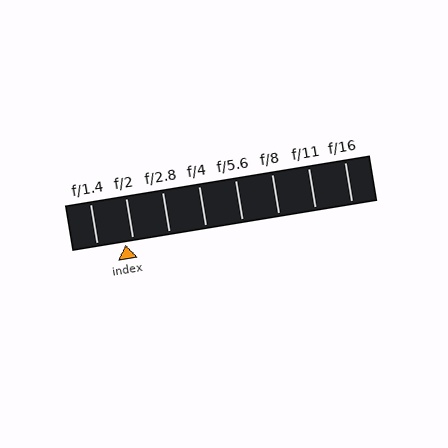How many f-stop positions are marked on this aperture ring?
There are 8 f-stop positions marked.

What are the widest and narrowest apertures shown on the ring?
The widest aperture shown is f/1.4 and the narrowest is f/16.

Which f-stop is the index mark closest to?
The index mark is closest to f/2.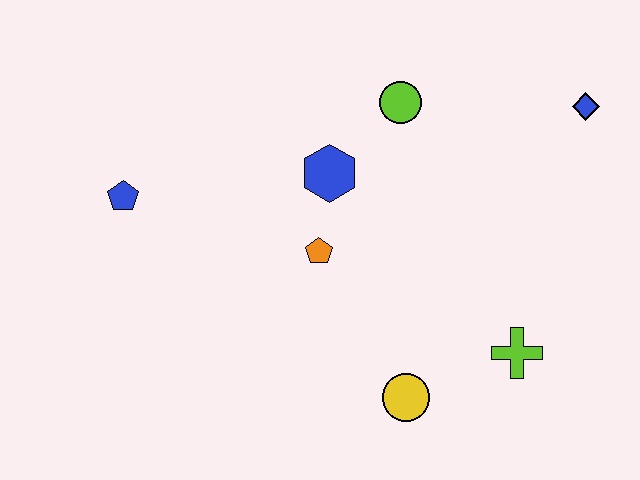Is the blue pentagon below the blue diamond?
Yes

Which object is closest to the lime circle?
The blue hexagon is closest to the lime circle.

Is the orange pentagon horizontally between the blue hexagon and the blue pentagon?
Yes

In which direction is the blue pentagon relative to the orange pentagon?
The blue pentagon is to the left of the orange pentagon.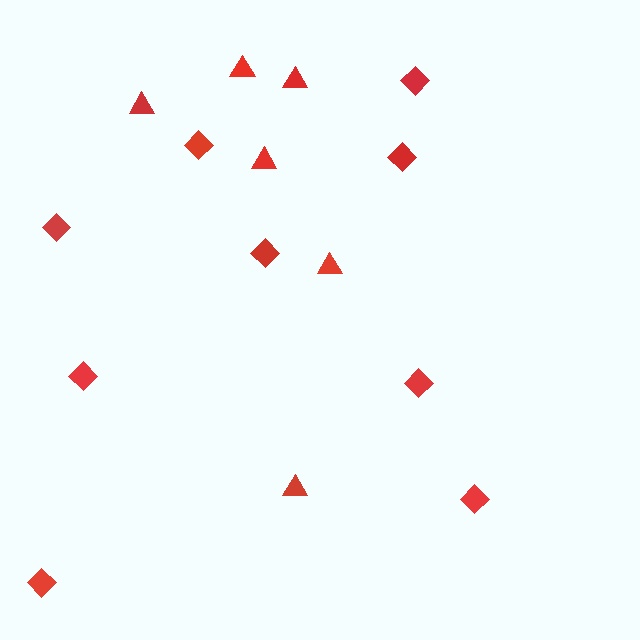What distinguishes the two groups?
There are 2 groups: one group of diamonds (9) and one group of triangles (6).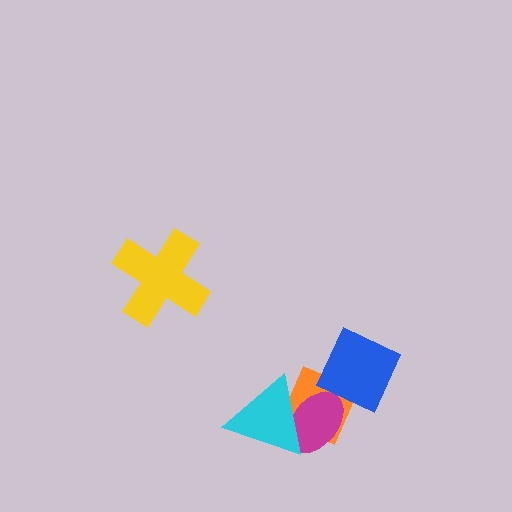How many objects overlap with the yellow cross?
0 objects overlap with the yellow cross.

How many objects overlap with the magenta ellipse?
3 objects overlap with the magenta ellipse.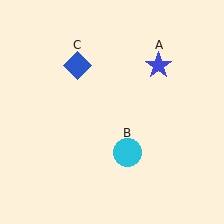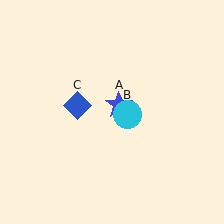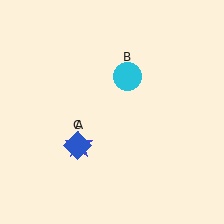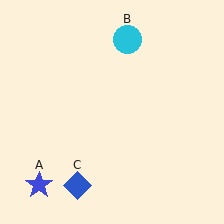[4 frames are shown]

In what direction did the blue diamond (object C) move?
The blue diamond (object C) moved down.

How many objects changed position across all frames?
3 objects changed position: blue star (object A), cyan circle (object B), blue diamond (object C).